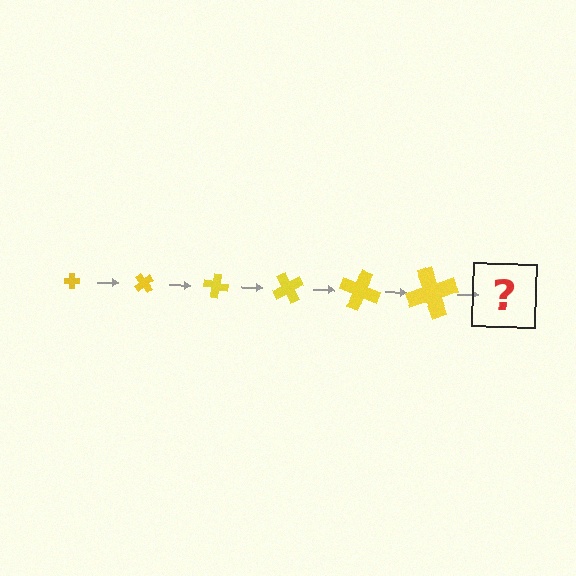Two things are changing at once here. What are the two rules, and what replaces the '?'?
The two rules are that the cross grows larger each step and it rotates 50 degrees each step. The '?' should be a cross, larger than the previous one and rotated 300 degrees from the start.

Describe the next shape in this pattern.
It should be a cross, larger than the previous one and rotated 300 degrees from the start.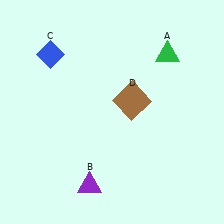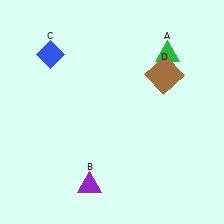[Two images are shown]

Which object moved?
The brown square (D) moved right.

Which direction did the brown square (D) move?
The brown square (D) moved right.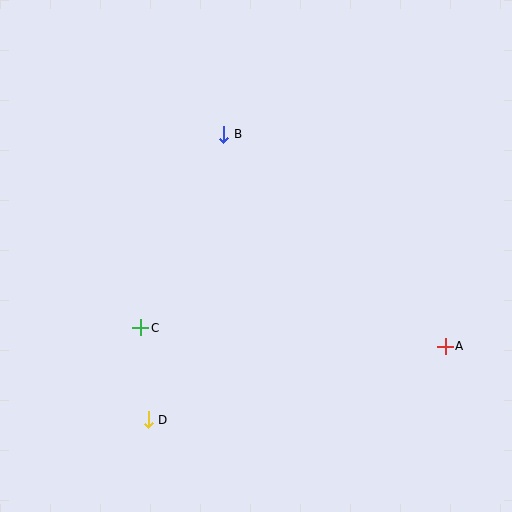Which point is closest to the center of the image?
Point B at (224, 134) is closest to the center.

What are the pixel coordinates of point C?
Point C is at (141, 328).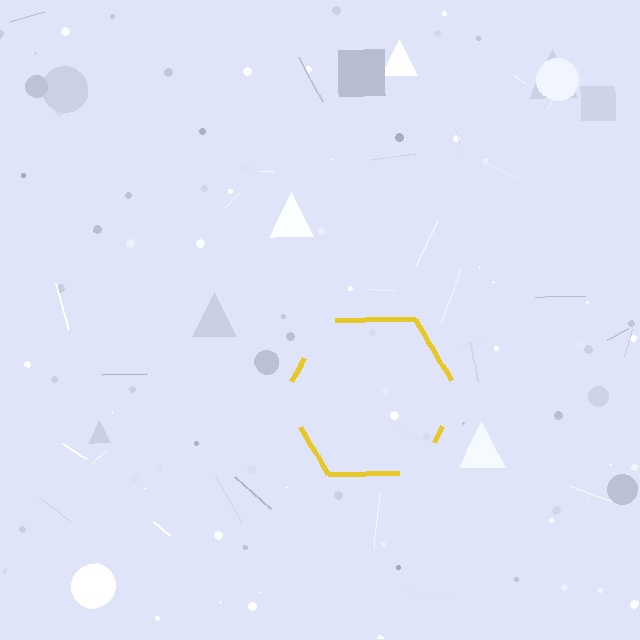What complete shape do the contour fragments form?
The contour fragments form a hexagon.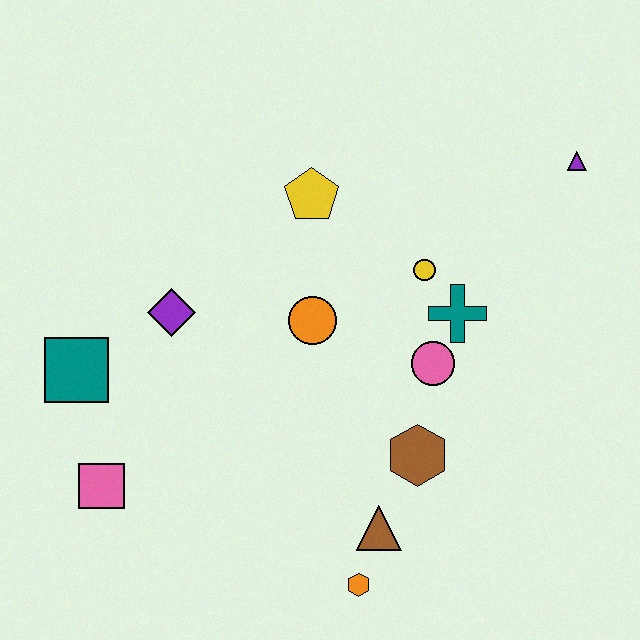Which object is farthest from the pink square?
The purple triangle is farthest from the pink square.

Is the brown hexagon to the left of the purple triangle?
Yes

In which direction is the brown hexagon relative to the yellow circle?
The brown hexagon is below the yellow circle.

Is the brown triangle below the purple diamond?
Yes